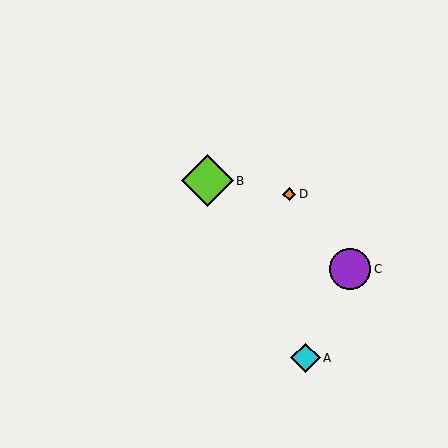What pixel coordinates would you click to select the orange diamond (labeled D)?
Click at (289, 194) to select the orange diamond D.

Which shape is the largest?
The lime diamond (labeled B) is the largest.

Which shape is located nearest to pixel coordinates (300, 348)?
The cyan diamond (labeled A) at (305, 358) is nearest to that location.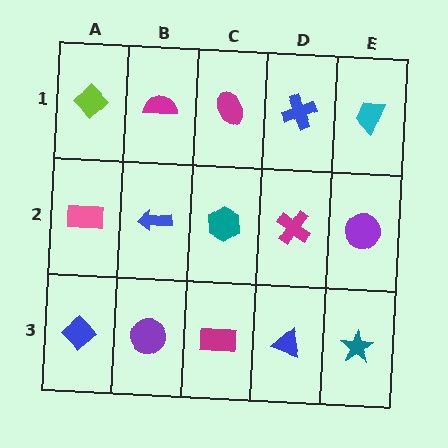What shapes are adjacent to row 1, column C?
A teal hexagon (row 2, column C), a magenta semicircle (row 1, column B), a blue cross (row 1, column D).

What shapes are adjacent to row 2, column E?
A cyan trapezoid (row 1, column E), a teal star (row 3, column E), a magenta cross (row 2, column D).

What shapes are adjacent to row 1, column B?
A blue arrow (row 2, column B), a lime diamond (row 1, column A), a magenta ellipse (row 1, column C).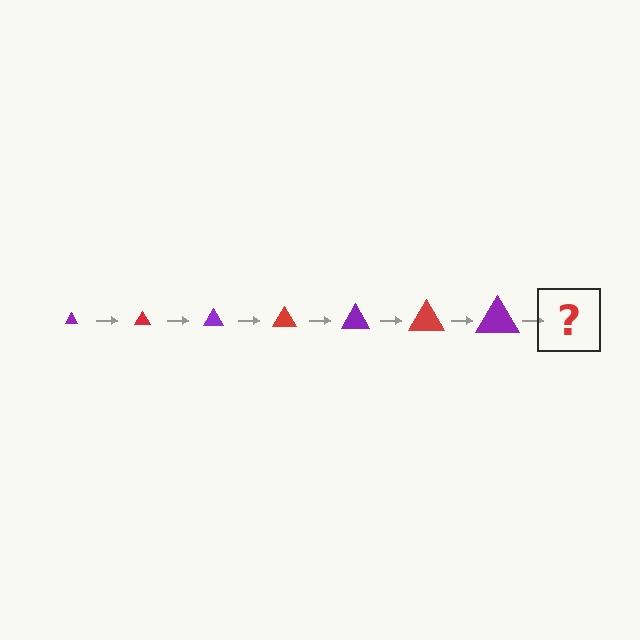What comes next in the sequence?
The next element should be a red triangle, larger than the previous one.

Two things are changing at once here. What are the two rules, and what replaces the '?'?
The two rules are that the triangle grows larger each step and the color cycles through purple and red. The '?' should be a red triangle, larger than the previous one.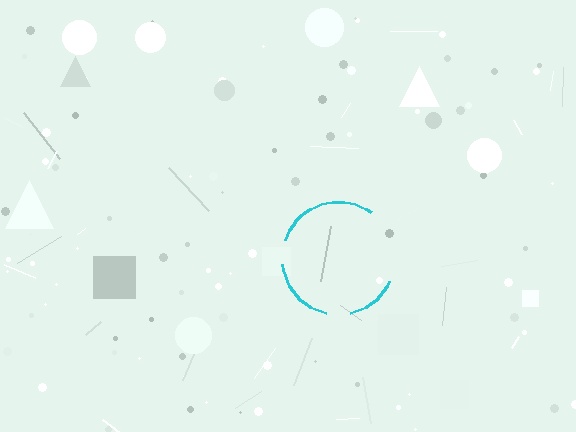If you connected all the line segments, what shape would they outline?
They would outline a circle.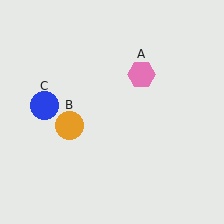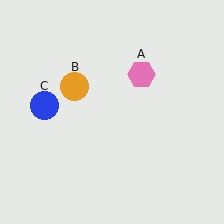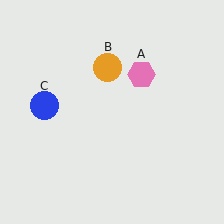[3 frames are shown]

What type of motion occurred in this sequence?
The orange circle (object B) rotated clockwise around the center of the scene.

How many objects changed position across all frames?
1 object changed position: orange circle (object B).